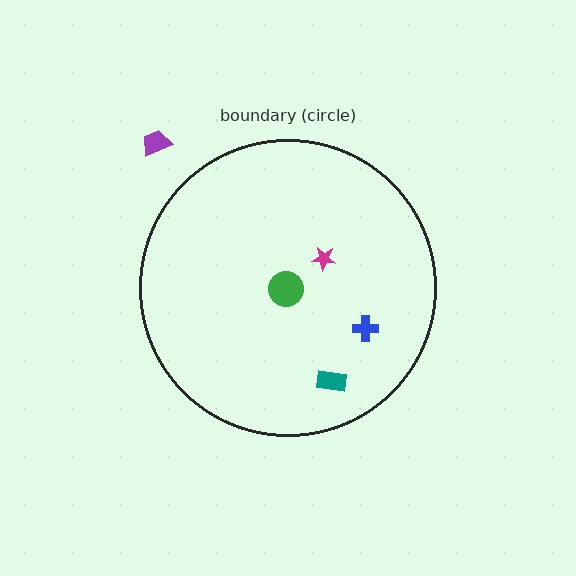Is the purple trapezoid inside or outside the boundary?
Outside.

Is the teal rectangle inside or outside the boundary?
Inside.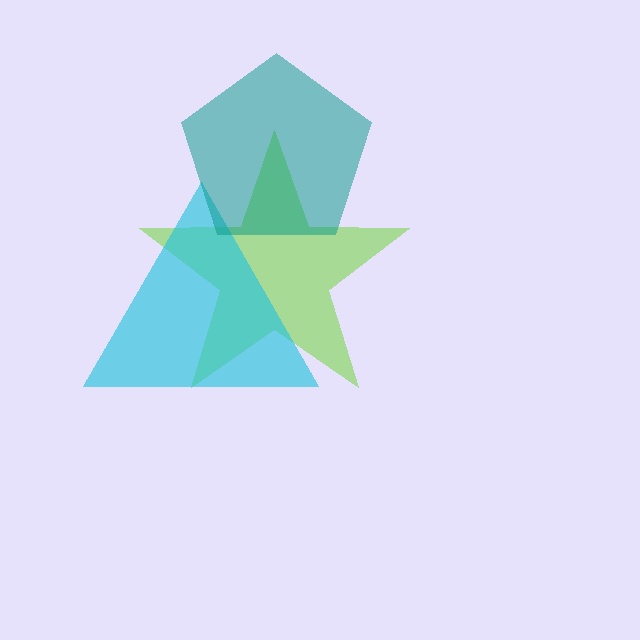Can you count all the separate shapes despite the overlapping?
Yes, there are 3 separate shapes.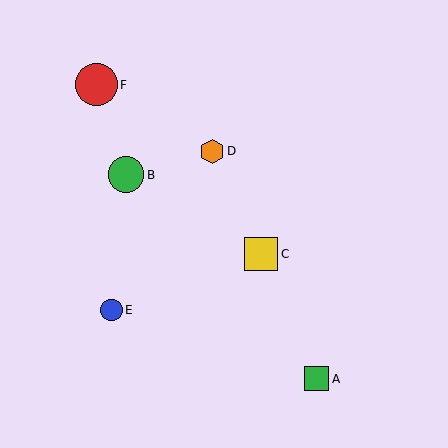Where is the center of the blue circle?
The center of the blue circle is at (111, 310).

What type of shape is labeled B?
Shape B is a green circle.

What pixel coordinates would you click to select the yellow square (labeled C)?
Click at (261, 254) to select the yellow square C.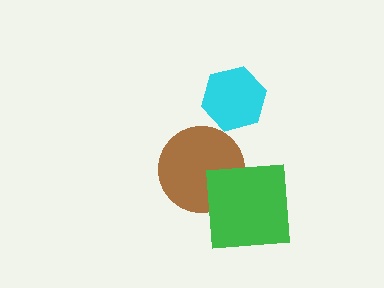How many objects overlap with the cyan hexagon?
0 objects overlap with the cyan hexagon.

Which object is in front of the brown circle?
The green square is in front of the brown circle.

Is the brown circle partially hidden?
Yes, it is partially covered by another shape.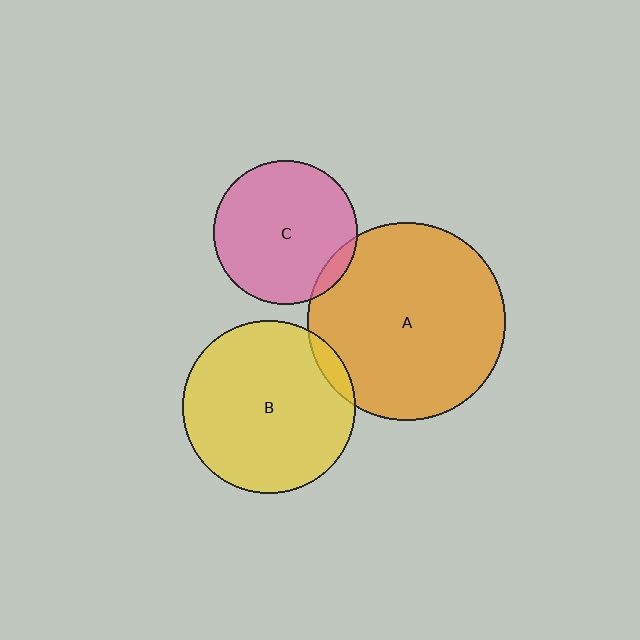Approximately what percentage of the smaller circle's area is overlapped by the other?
Approximately 5%.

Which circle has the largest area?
Circle A (orange).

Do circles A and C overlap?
Yes.